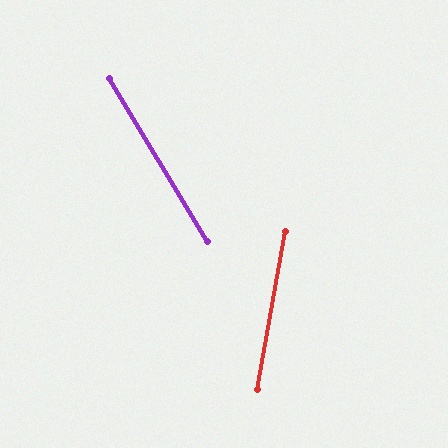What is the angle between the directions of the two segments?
Approximately 41 degrees.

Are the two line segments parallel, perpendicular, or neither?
Neither parallel nor perpendicular — they differ by about 41°.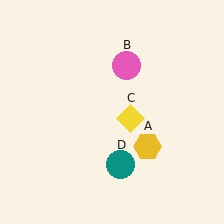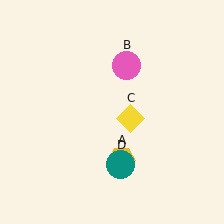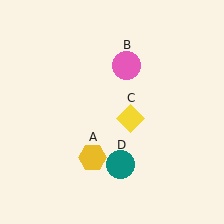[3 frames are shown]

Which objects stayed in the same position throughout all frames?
Pink circle (object B) and yellow diamond (object C) and teal circle (object D) remained stationary.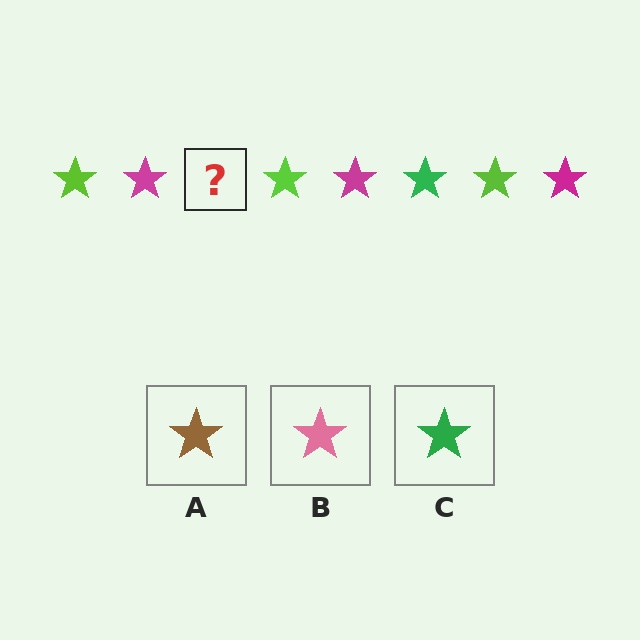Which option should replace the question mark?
Option C.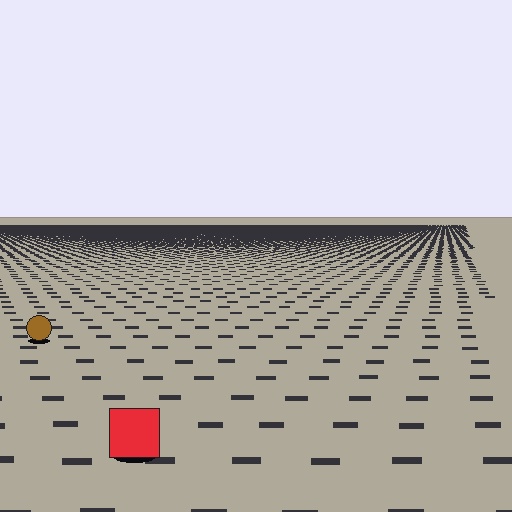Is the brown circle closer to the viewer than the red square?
No. The red square is closer — you can tell from the texture gradient: the ground texture is coarser near it.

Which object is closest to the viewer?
The red square is closest. The texture marks near it are larger and more spread out.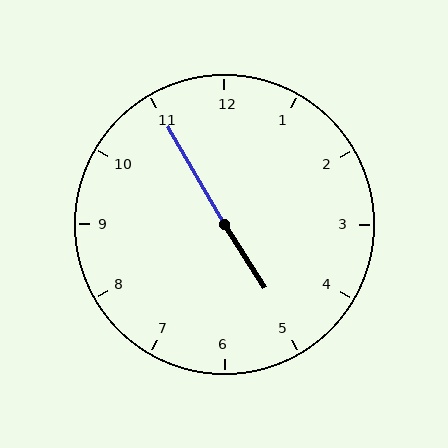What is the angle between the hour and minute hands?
Approximately 178 degrees.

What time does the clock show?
4:55.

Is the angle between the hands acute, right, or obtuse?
It is obtuse.